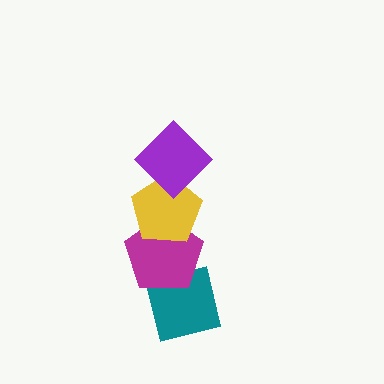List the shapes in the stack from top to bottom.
From top to bottom: the purple diamond, the yellow pentagon, the magenta pentagon, the teal square.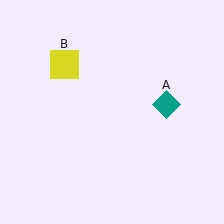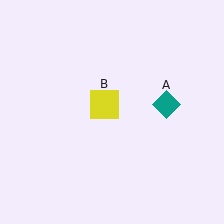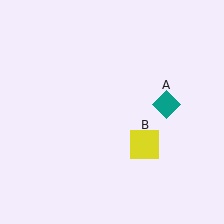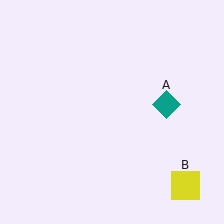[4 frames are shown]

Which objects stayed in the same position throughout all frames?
Teal diamond (object A) remained stationary.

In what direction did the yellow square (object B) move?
The yellow square (object B) moved down and to the right.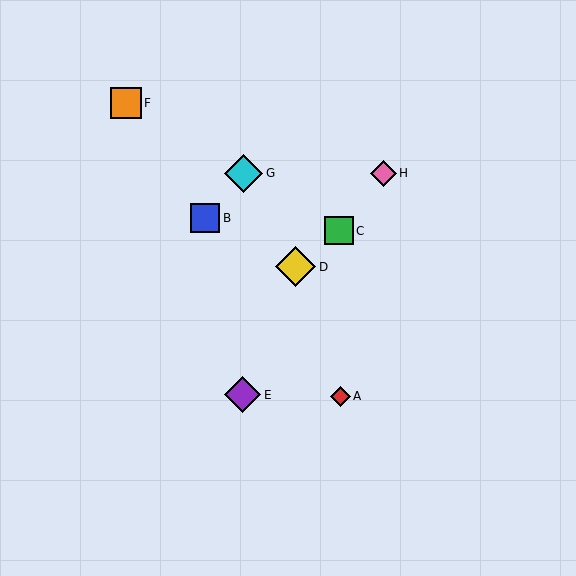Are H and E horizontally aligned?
No, H is at y≈173 and E is at y≈395.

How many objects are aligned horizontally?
2 objects (G, H) are aligned horizontally.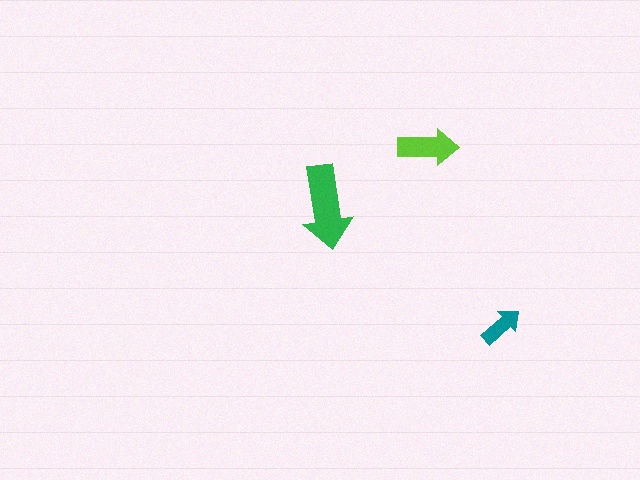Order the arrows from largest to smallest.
the green one, the lime one, the teal one.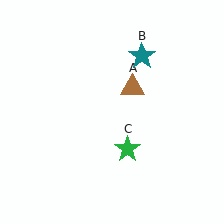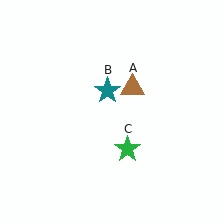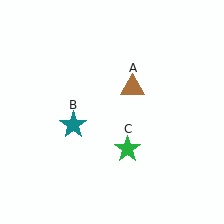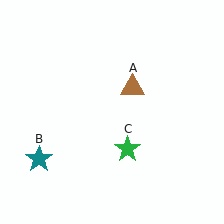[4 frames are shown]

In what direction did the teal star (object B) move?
The teal star (object B) moved down and to the left.